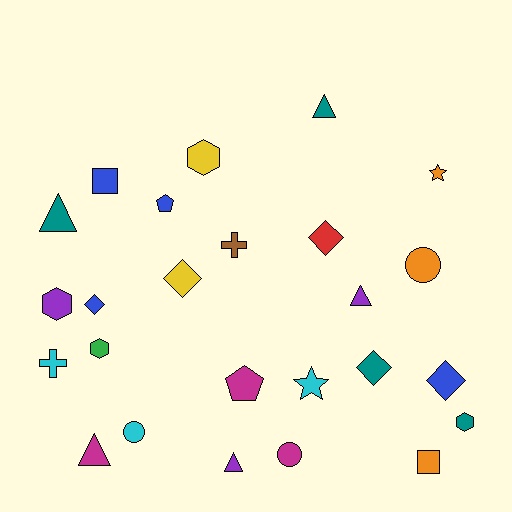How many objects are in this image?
There are 25 objects.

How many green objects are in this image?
There is 1 green object.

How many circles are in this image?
There are 3 circles.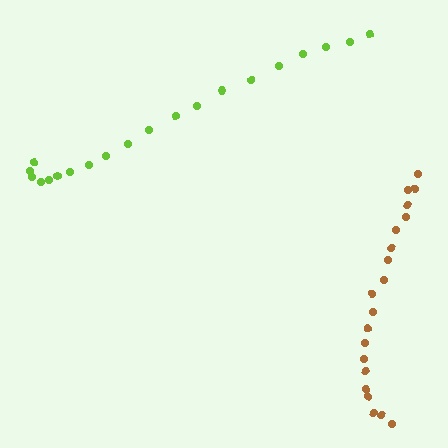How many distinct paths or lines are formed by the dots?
There are 2 distinct paths.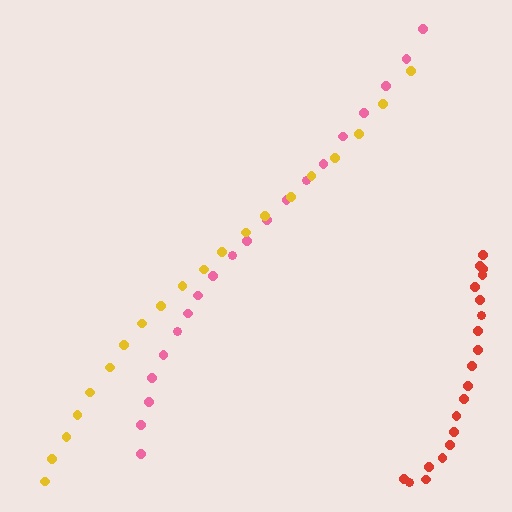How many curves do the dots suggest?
There are 3 distinct paths.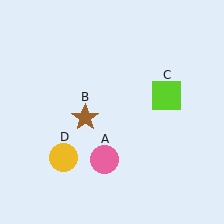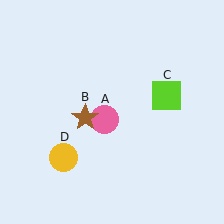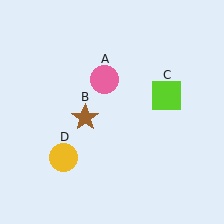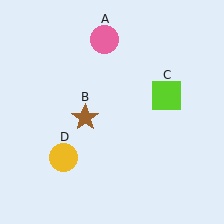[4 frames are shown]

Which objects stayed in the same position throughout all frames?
Brown star (object B) and lime square (object C) and yellow circle (object D) remained stationary.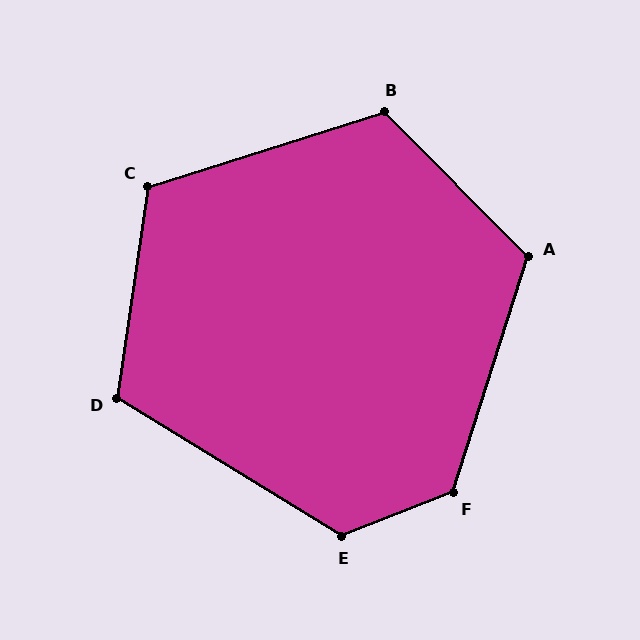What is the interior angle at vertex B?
Approximately 117 degrees (obtuse).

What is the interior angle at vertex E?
Approximately 127 degrees (obtuse).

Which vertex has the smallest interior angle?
D, at approximately 113 degrees.